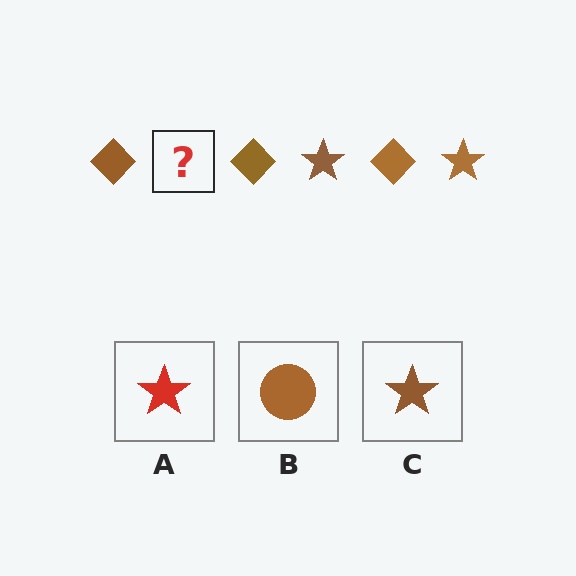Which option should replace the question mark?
Option C.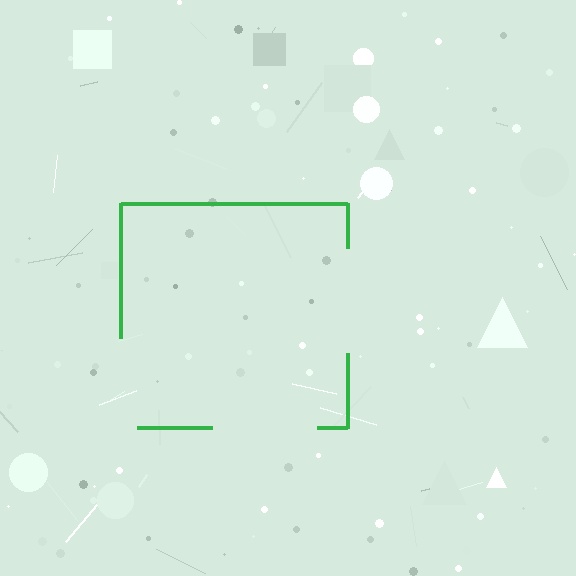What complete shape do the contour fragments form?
The contour fragments form a square.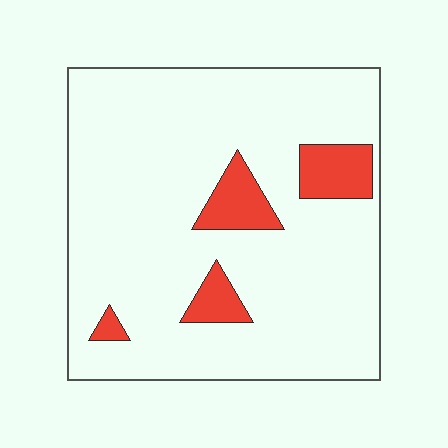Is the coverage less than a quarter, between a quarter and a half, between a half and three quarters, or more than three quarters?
Less than a quarter.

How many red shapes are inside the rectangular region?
4.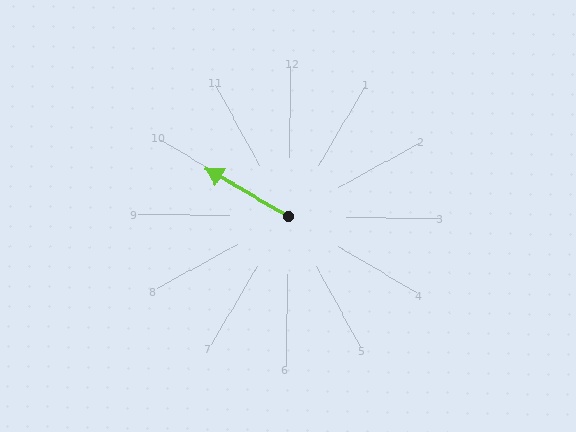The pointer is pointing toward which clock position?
Roughly 10 o'clock.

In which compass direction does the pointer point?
Northwest.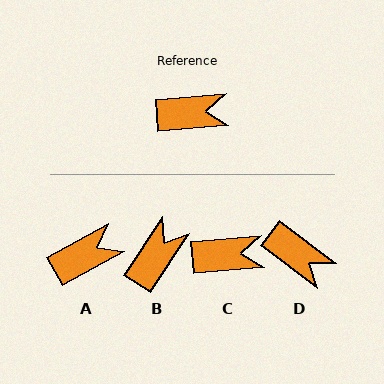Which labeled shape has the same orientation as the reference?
C.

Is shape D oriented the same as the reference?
No, it is off by about 42 degrees.